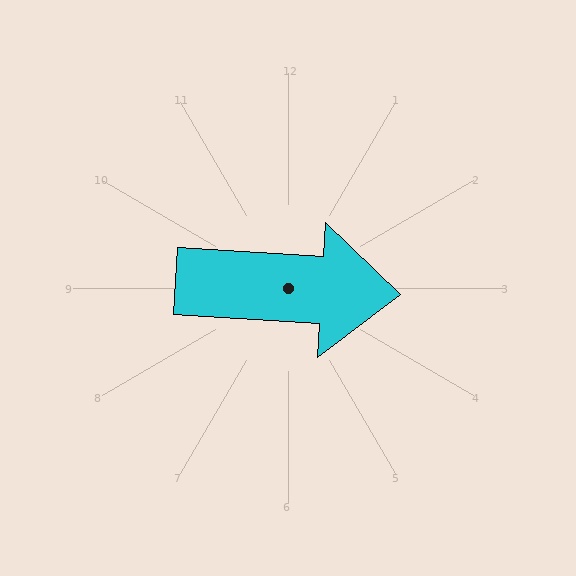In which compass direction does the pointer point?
East.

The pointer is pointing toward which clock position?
Roughly 3 o'clock.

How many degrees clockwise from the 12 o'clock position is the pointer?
Approximately 94 degrees.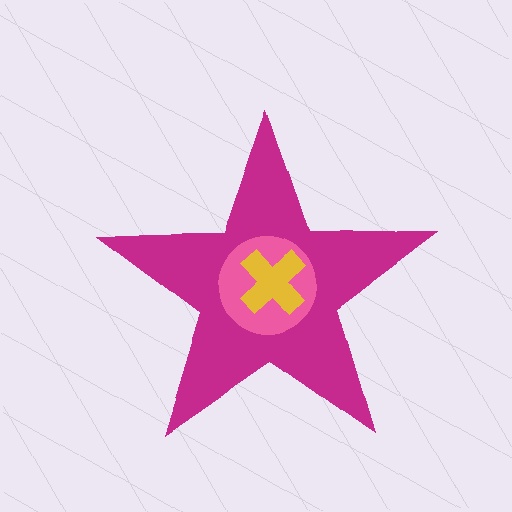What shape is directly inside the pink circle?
The yellow cross.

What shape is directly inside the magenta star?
The pink circle.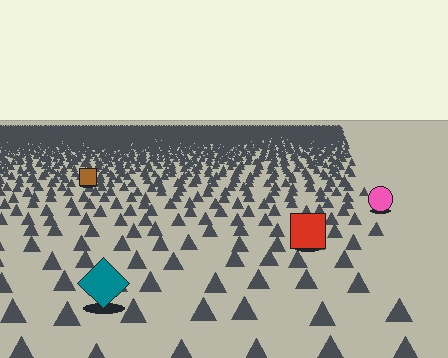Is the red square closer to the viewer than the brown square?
Yes. The red square is closer — you can tell from the texture gradient: the ground texture is coarser near it.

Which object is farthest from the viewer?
The brown square is farthest from the viewer. It appears smaller and the ground texture around it is denser.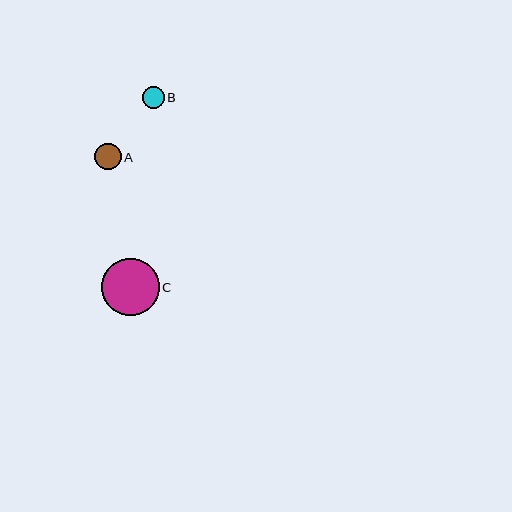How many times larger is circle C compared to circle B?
Circle C is approximately 2.7 times the size of circle B.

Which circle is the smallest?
Circle B is the smallest with a size of approximately 22 pixels.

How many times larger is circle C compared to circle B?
Circle C is approximately 2.7 times the size of circle B.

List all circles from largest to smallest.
From largest to smallest: C, A, B.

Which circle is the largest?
Circle C is the largest with a size of approximately 57 pixels.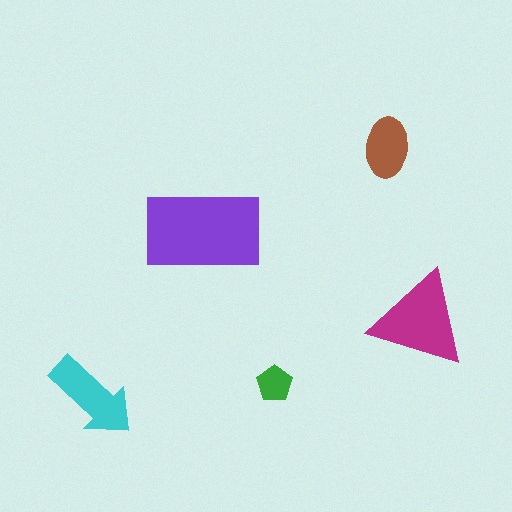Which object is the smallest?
The green pentagon.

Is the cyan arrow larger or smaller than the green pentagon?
Larger.